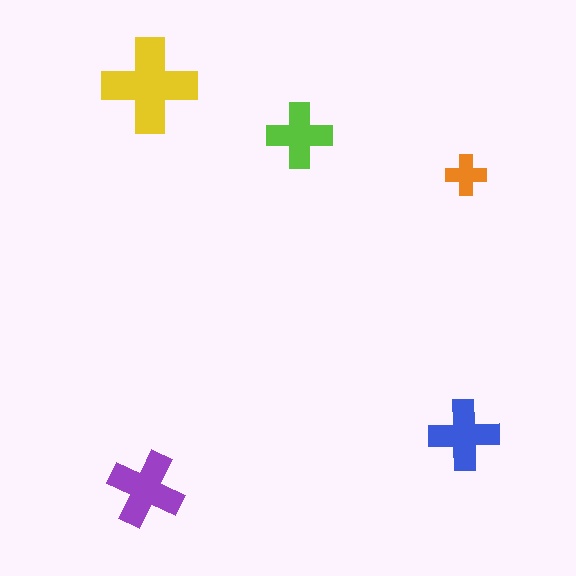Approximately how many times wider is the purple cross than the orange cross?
About 2 times wider.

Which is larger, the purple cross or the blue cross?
The purple one.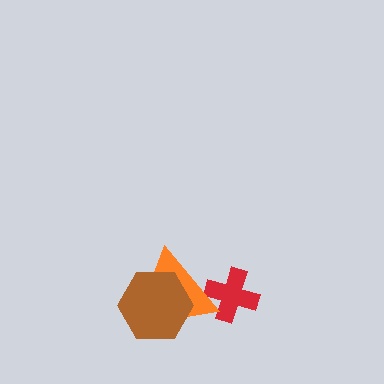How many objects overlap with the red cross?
1 object overlaps with the red cross.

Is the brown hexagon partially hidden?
No, no other shape covers it.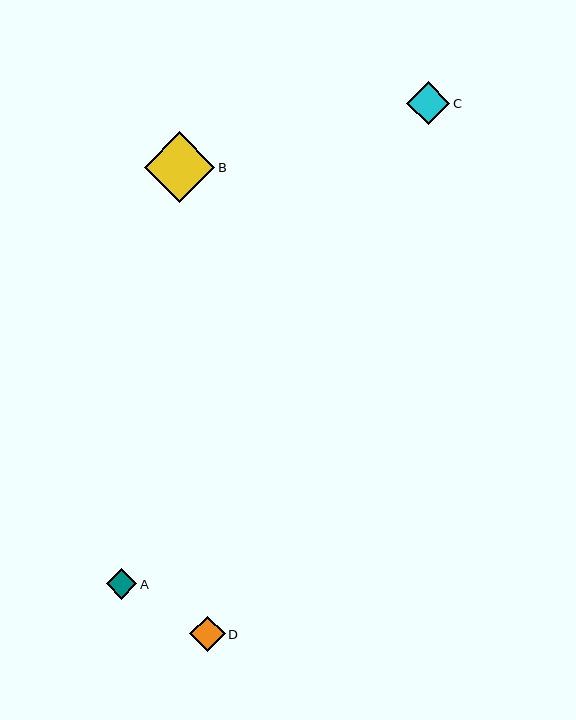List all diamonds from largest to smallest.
From largest to smallest: B, C, D, A.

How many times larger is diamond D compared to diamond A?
Diamond D is approximately 1.2 times the size of diamond A.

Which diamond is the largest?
Diamond B is the largest with a size of approximately 71 pixels.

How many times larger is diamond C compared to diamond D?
Diamond C is approximately 1.2 times the size of diamond D.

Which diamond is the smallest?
Diamond A is the smallest with a size of approximately 30 pixels.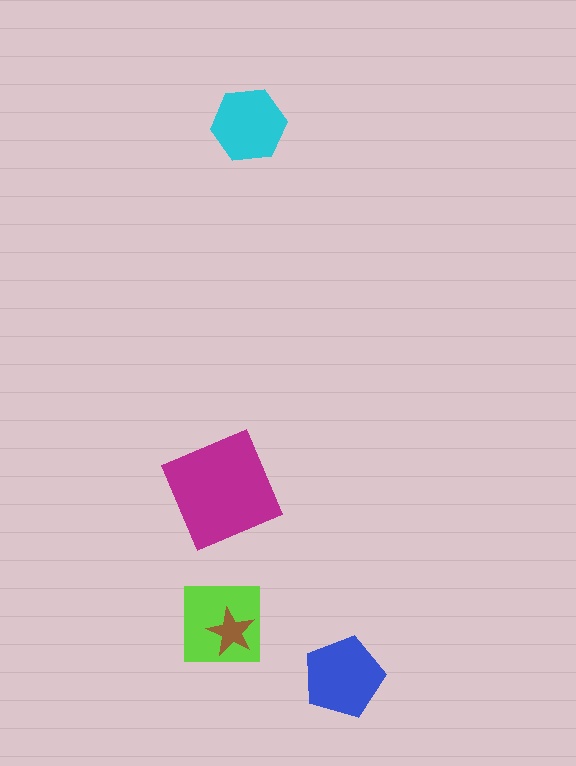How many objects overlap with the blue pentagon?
0 objects overlap with the blue pentagon.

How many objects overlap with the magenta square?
0 objects overlap with the magenta square.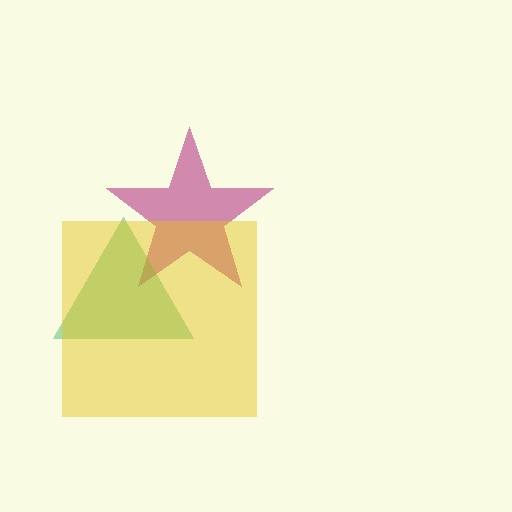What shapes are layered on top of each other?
The layered shapes are: a magenta star, a green triangle, a yellow square.